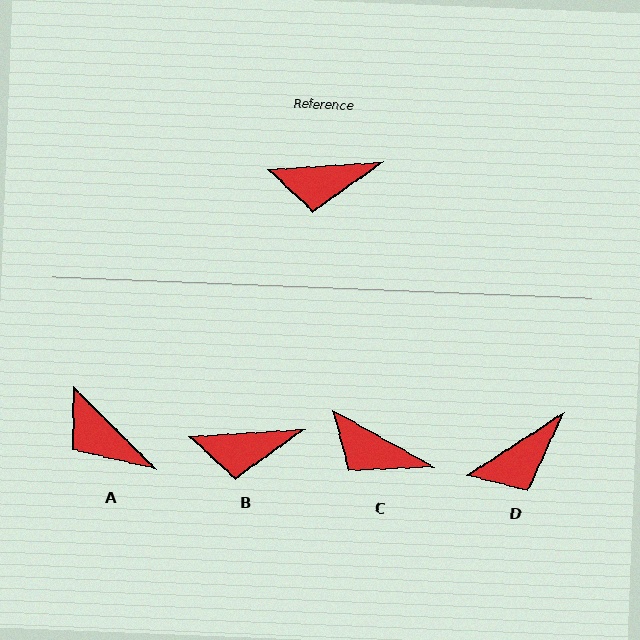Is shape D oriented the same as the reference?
No, it is off by about 29 degrees.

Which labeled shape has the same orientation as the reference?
B.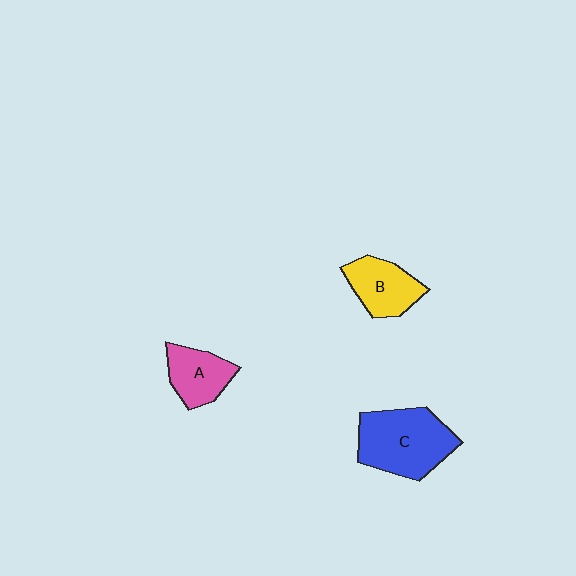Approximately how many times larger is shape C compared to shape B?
Approximately 1.6 times.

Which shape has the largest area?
Shape C (blue).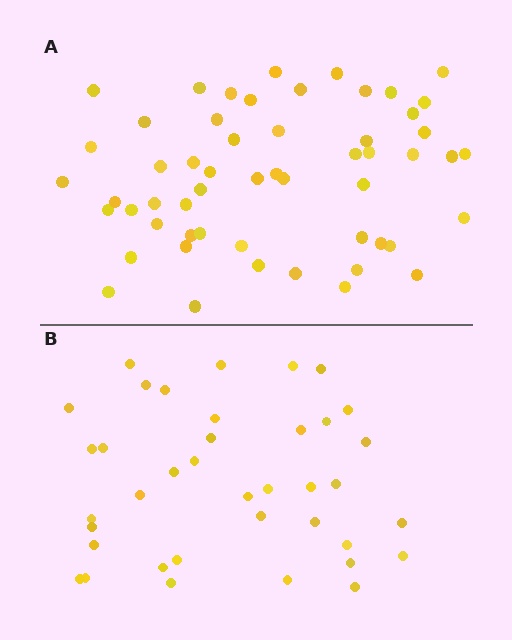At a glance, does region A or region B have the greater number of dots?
Region A (the top region) has more dots.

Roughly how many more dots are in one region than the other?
Region A has approximately 15 more dots than region B.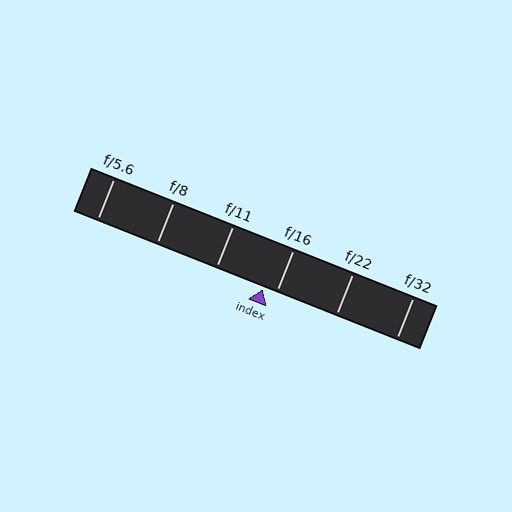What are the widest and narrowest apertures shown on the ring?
The widest aperture shown is f/5.6 and the narrowest is f/32.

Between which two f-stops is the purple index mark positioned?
The index mark is between f/11 and f/16.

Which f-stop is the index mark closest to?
The index mark is closest to f/16.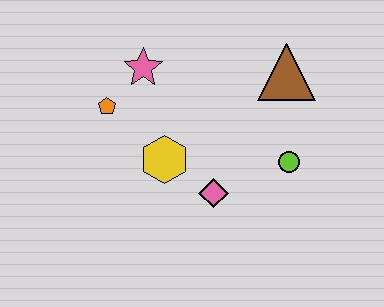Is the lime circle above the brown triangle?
No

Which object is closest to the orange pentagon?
The pink star is closest to the orange pentagon.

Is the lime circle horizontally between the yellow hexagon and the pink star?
No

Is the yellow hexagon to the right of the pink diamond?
No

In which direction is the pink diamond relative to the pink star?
The pink diamond is below the pink star.